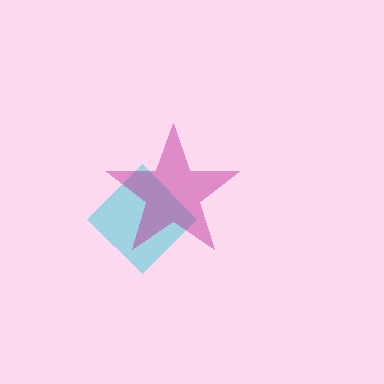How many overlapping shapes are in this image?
There are 2 overlapping shapes in the image.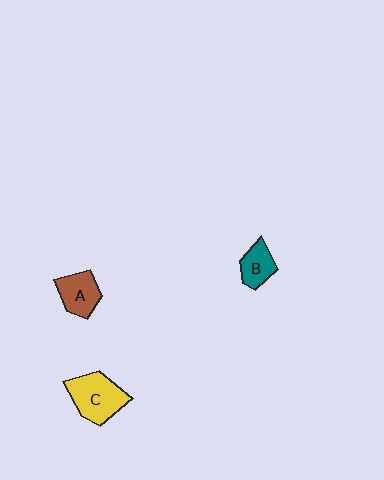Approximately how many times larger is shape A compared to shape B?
Approximately 1.3 times.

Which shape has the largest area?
Shape C (yellow).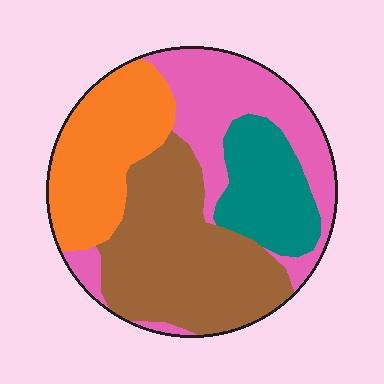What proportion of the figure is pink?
Pink takes up between a quarter and a half of the figure.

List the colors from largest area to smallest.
From largest to smallest: brown, pink, orange, teal.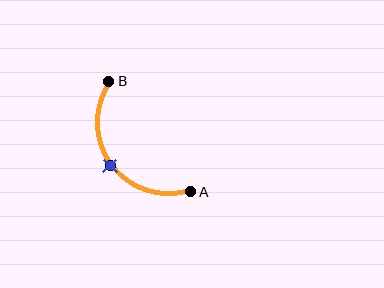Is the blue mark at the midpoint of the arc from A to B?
Yes. The blue mark lies on the arc at equal arc-length from both A and B — it is the arc midpoint.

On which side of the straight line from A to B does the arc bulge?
The arc bulges below and to the left of the straight line connecting A and B.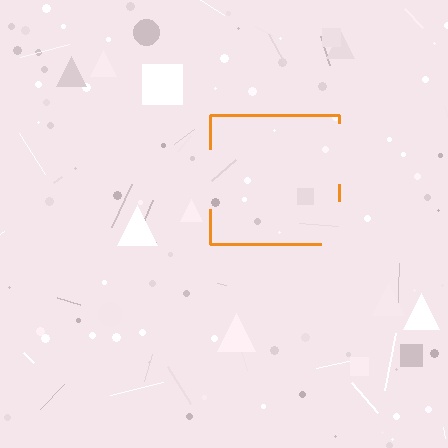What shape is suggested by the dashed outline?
The dashed outline suggests a square.